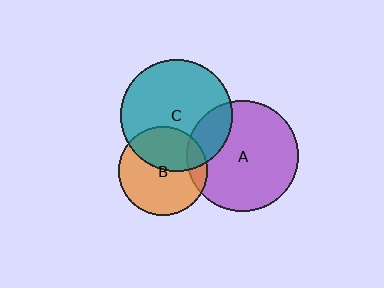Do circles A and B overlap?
Yes.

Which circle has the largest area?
Circle C (teal).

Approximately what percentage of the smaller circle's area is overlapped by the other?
Approximately 10%.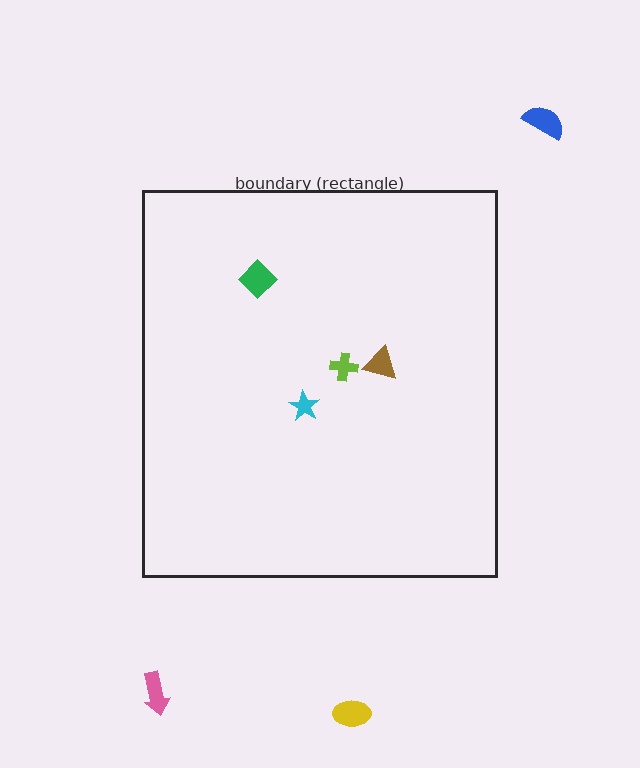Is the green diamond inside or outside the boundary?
Inside.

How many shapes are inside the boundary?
4 inside, 3 outside.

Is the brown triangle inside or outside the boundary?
Inside.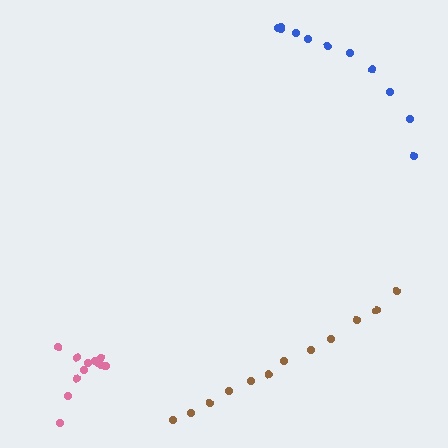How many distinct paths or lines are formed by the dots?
There are 3 distinct paths.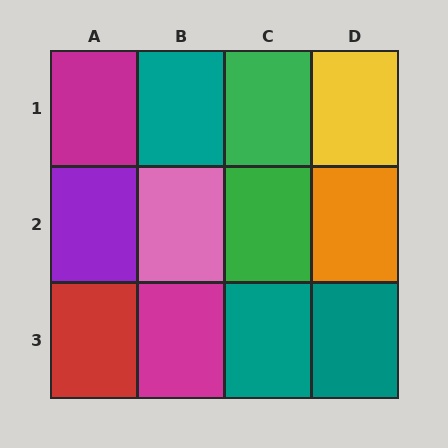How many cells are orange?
1 cell is orange.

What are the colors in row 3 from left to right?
Red, magenta, teal, teal.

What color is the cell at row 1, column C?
Green.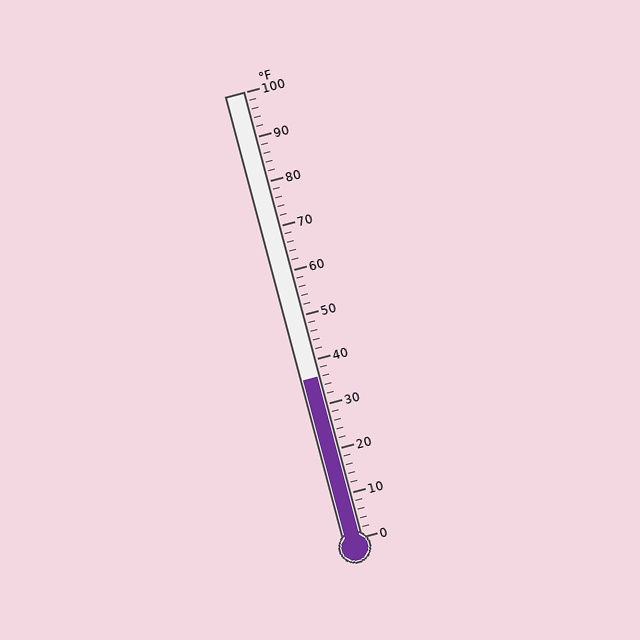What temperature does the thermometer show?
The thermometer shows approximately 36°F.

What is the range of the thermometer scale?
The thermometer scale ranges from 0°F to 100°F.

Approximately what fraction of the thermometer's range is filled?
The thermometer is filled to approximately 35% of its range.